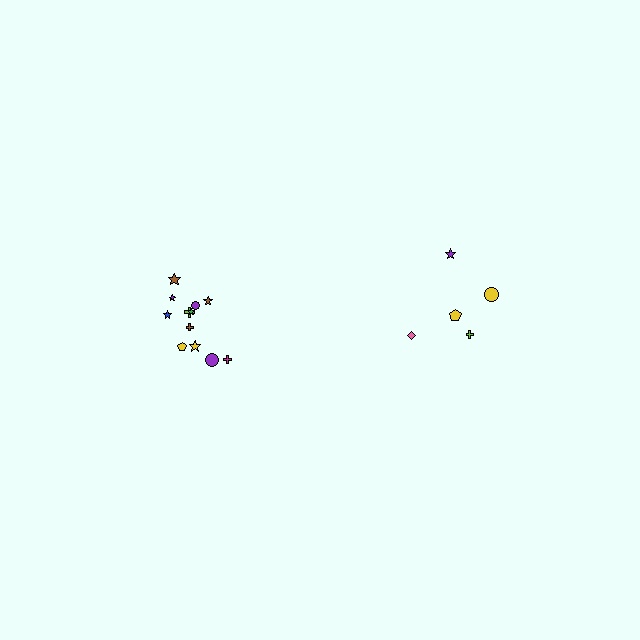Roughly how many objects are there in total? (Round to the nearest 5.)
Roughly 15 objects in total.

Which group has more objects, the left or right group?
The left group.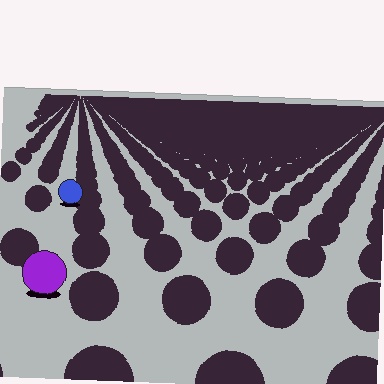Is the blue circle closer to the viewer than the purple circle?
No. The purple circle is closer — you can tell from the texture gradient: the ground texture is coarser near it.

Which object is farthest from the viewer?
The blue circle is farthest from the viewer. It appears smaller and the ground texture around it is denser.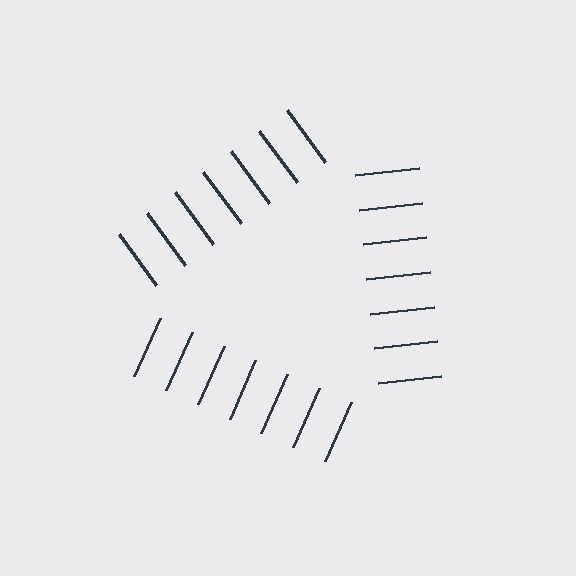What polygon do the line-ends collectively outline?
An illusory triangle — the line segments terminate on its edges but no continuous stroke is drawn.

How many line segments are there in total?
21 — 7 along each of the 3 edges.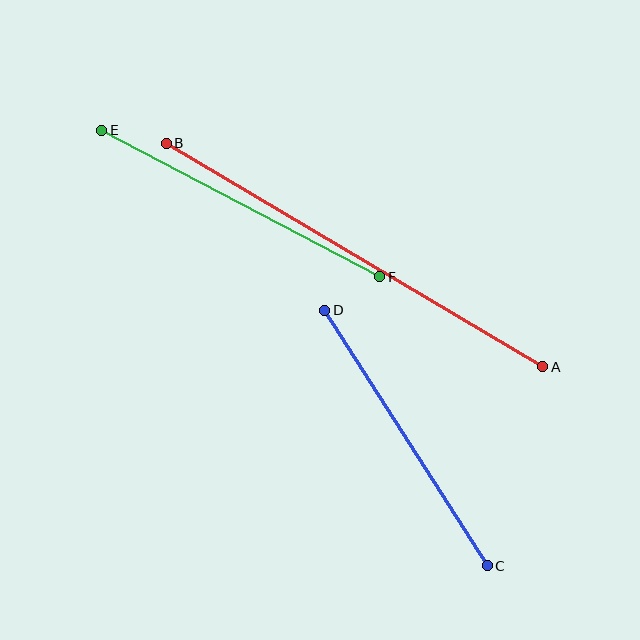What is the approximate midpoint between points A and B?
The midpoint is at approximately (355, 255) pixels.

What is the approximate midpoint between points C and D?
The midpoint is at approximately (406, 438) pixels.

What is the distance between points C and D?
The distance is approximately 303 pixels.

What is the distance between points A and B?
The distance is approximately 438 pixels.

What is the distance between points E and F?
The distance is approximately 314 pixels.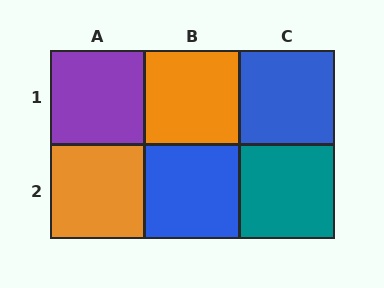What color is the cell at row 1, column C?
Blue.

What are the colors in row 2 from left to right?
Orange, blue, teal.